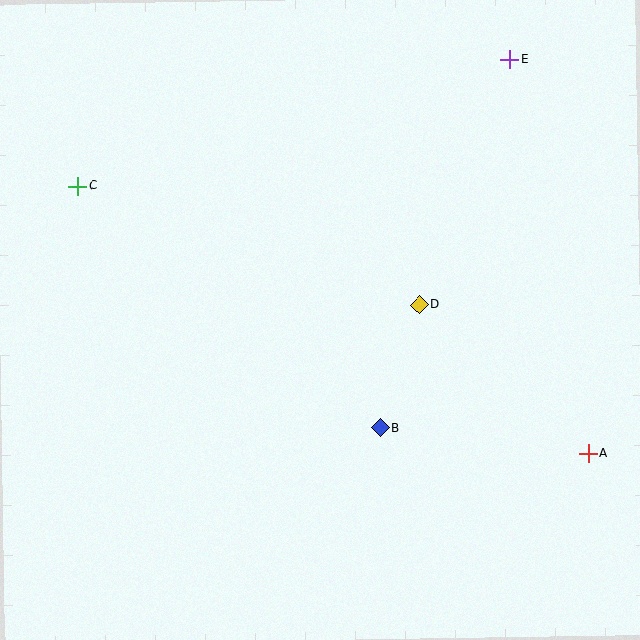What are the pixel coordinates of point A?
Point A is at (588, 453).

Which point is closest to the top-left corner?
Point C is closest to the top-left corner.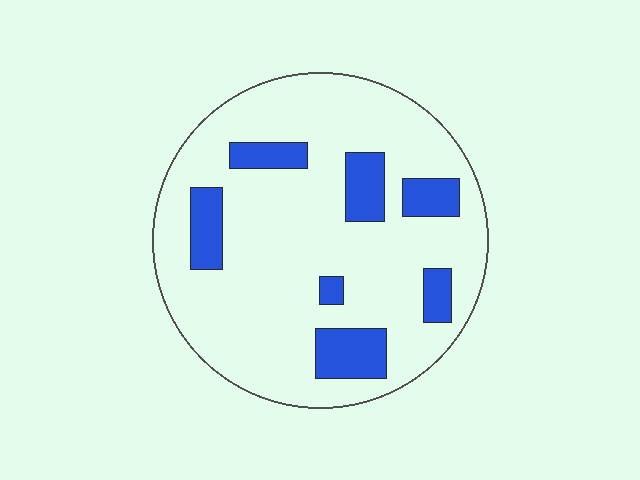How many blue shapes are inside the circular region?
7.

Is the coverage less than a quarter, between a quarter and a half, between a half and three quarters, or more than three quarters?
Less than a quarter.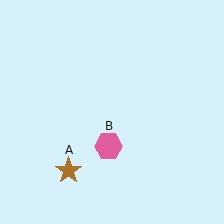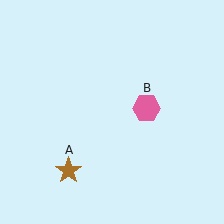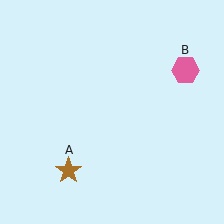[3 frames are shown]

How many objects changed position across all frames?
1 object changed position: pink hexagon (object B).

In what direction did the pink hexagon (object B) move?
The pink hexagon (object B) moved up and to the right.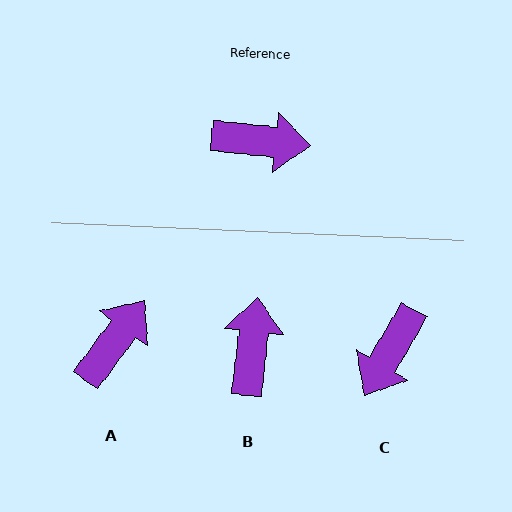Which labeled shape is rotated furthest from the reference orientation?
C, about 114 degrees away.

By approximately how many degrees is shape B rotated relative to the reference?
Approximately 90 degrees counter-clockwise.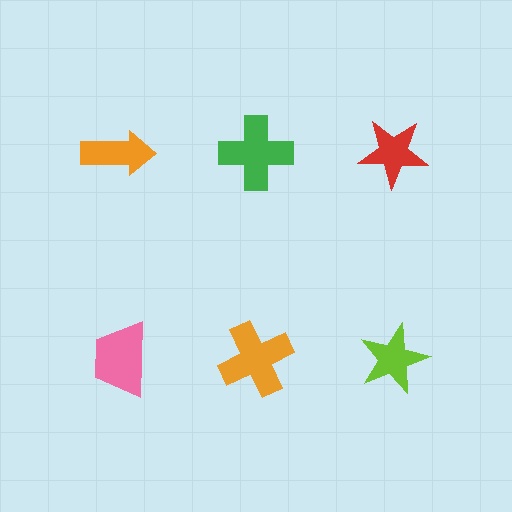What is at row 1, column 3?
A red star.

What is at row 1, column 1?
An orange arrow.